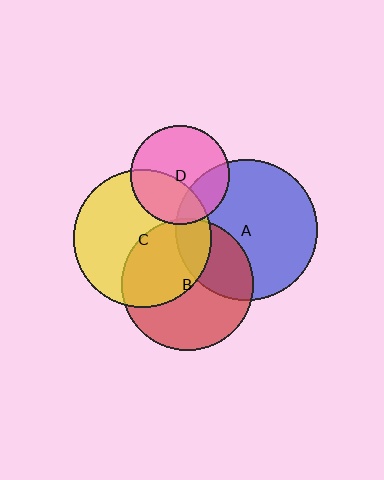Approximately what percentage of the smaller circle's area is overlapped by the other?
Approximately 25%.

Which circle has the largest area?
Circle A (blue).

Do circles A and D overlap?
Yes.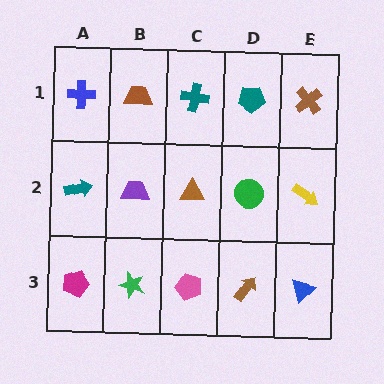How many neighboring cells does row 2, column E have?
3.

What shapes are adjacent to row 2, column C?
A teal cross (row 1, column C), a pink pentagon (row 3, column C), a purple trapezoid (row 2, column B), a green circle (row 2, column D).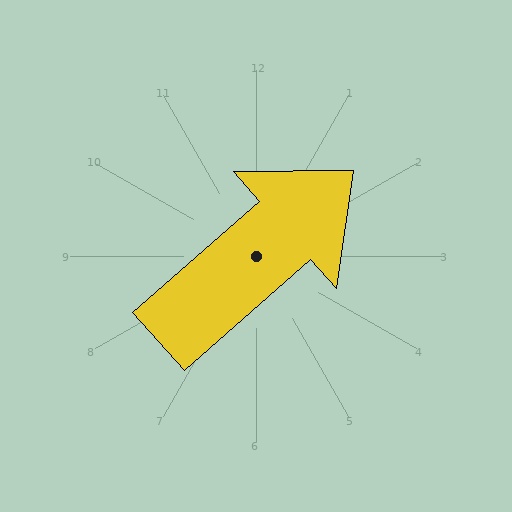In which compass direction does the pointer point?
Northeast.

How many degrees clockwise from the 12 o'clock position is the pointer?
Approximately 49 degrees.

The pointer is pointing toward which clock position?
Roughly 2 o'clock.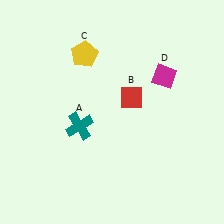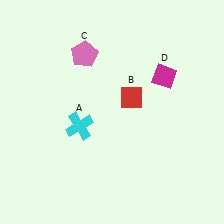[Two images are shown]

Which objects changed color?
A changed from teal to cyan. C changed from yellow to pink.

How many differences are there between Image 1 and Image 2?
There are 2 differences between the two images.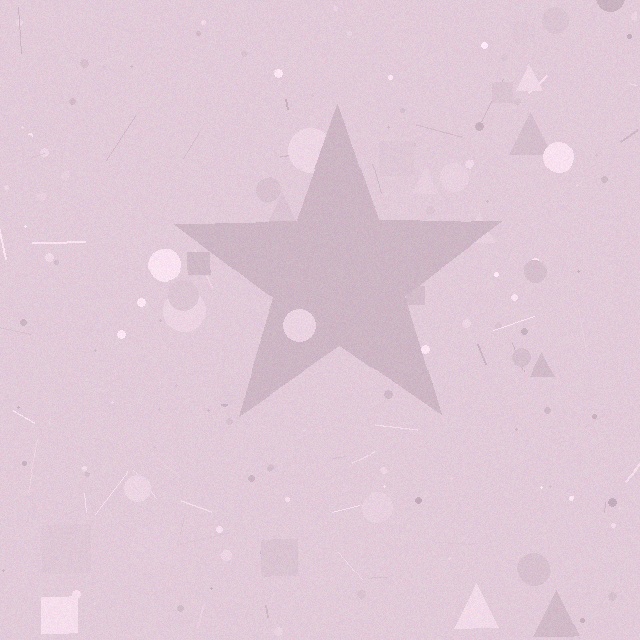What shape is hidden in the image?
A star is hidden in the image.